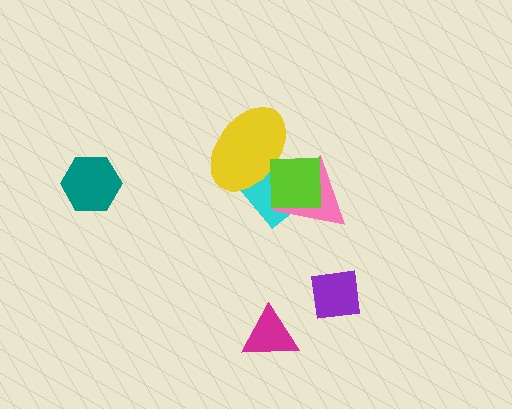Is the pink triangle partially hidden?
Yes, it is partially covered by another shape.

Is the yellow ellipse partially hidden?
Yes, it is partially covered by another shape.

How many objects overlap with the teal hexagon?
0 objects overlap with the teal hexagon.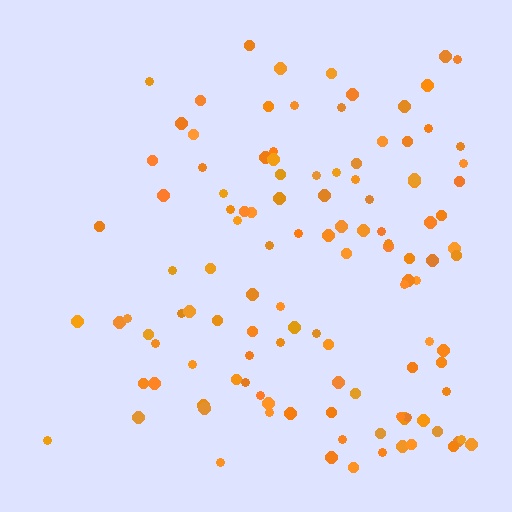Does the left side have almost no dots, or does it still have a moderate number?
Still a moderate number, just noticeably fewer than the right.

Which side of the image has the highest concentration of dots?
The right.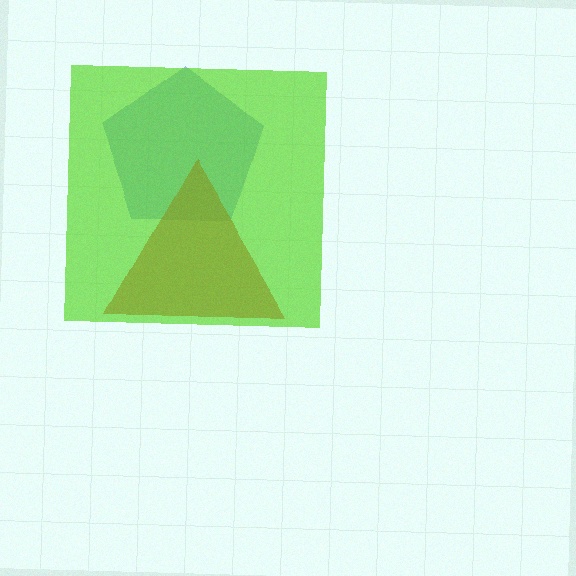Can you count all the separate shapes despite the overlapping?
Yes, there are 3 separate shapes.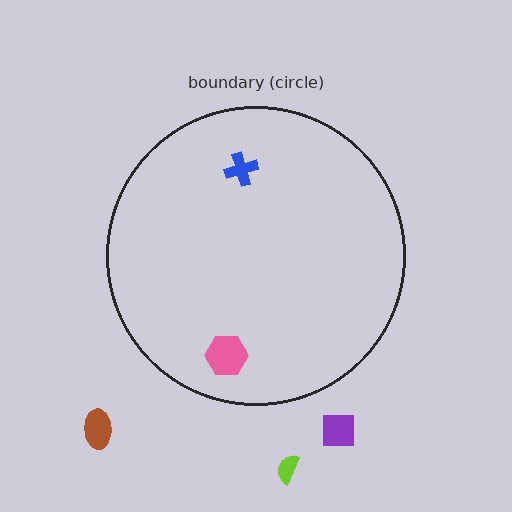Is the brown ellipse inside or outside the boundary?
Outside.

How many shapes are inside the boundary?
2 inside, 3 outside.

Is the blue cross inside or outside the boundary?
Inside.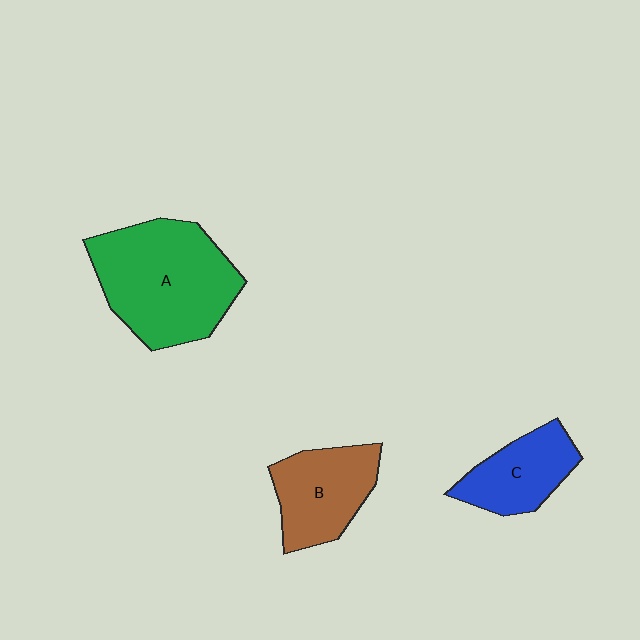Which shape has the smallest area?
Shape C (blue).